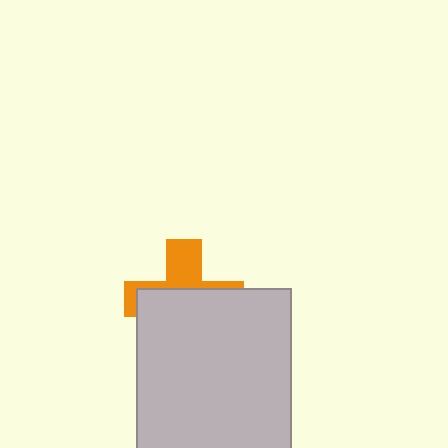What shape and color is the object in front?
The object in front is a light gray rectangle.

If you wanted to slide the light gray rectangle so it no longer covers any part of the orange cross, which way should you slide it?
Slide it down — that is the most direct way to separate the two shapes.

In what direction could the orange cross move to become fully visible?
The orange cross could move up. That would shift it out from behind the light gray rectangle entirely.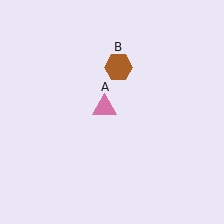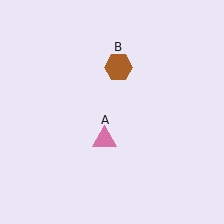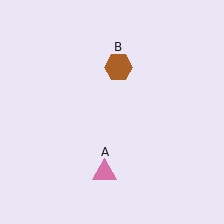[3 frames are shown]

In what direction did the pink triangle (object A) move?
The pink triangle (object A) moved down.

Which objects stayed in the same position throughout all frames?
Brown hexagon (object B) remained stationary.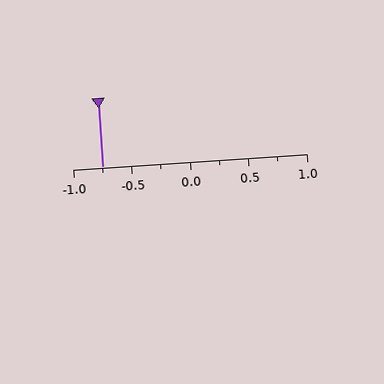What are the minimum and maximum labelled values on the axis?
The axis runs from -1.0 to 1.0.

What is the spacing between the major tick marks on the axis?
The major ticks are spaced 0.5 apart.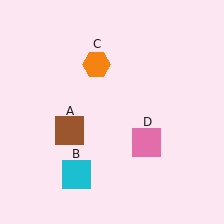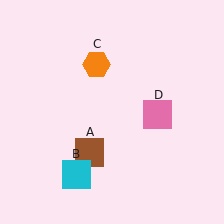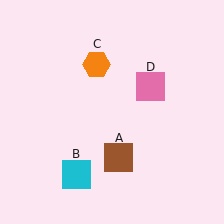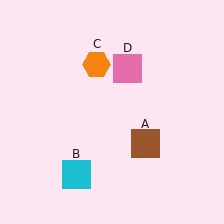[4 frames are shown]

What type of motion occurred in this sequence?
The brown square (object A), pink square (object D) rotated counterclockwise around the center of the scene.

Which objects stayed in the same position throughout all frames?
Cyan square (object B) and orange hexagon (object C) remained stationary.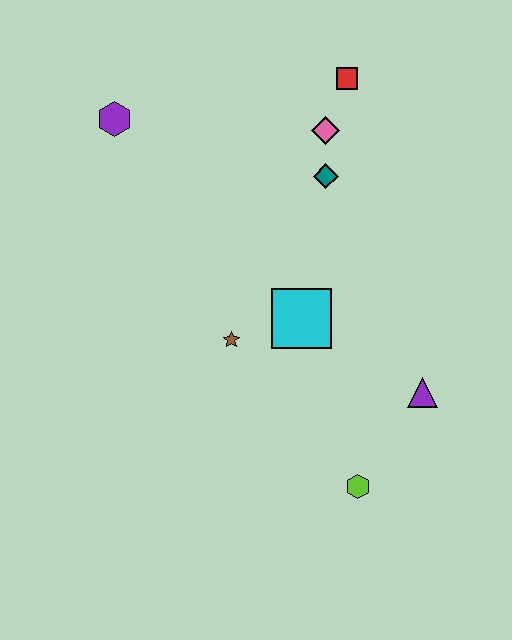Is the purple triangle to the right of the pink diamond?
Yes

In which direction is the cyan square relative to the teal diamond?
The cyan square is below the teal diamond.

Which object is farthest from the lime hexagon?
The purple hexagon is farthest from the lime hexagon.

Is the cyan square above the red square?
No